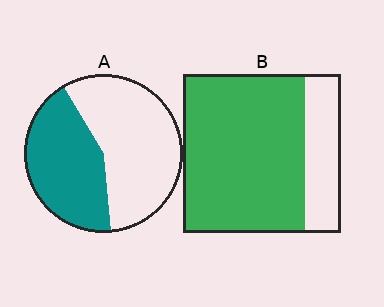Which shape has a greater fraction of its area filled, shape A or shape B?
Shape B.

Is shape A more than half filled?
No.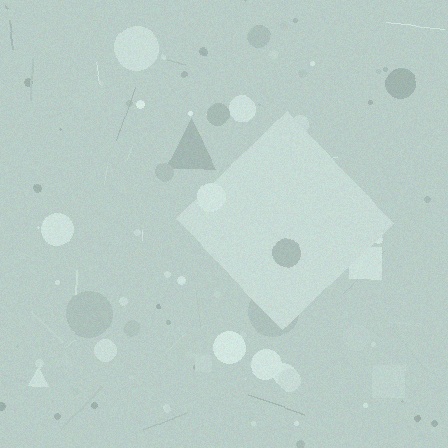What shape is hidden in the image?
A diamond is hidden in the image.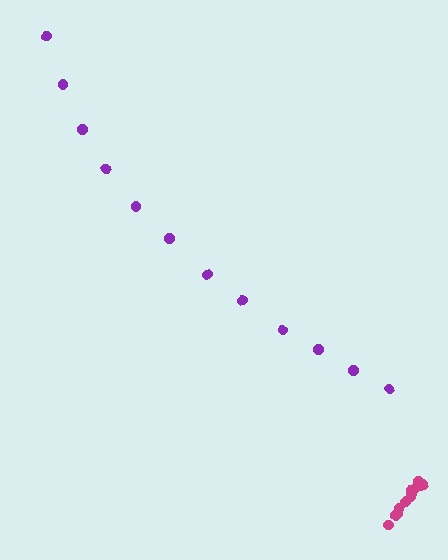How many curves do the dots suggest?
There are 2 distinct paths.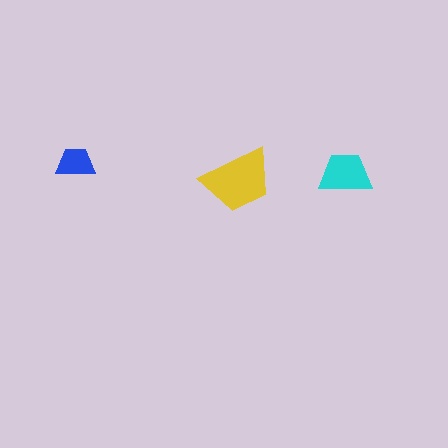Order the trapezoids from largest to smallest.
the yellow one, the cyan one, the blue one.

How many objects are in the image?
There are 3 objects in the image.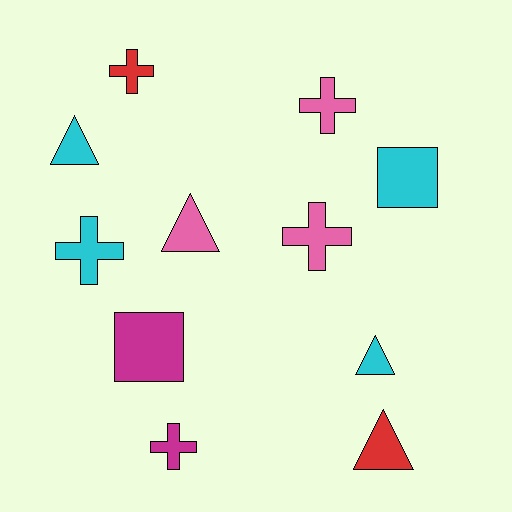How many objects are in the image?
There are 11 objects.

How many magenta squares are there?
There is 1 magenta square.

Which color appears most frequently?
Cyan, with 4 objects.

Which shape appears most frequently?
Cross, with 5 objects.